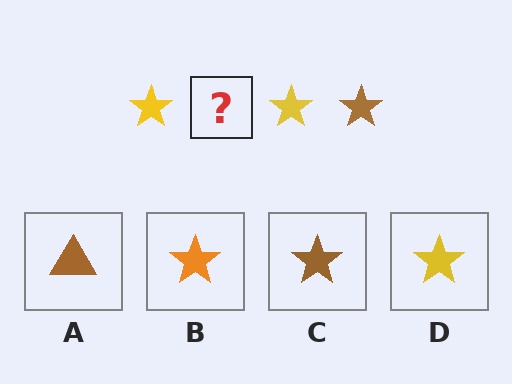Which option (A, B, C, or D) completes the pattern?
C.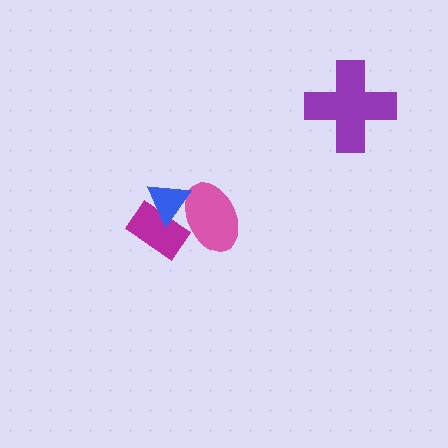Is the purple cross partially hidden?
No, no other shape covers it.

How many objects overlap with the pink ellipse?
2 objects overlap with the pink ellipse.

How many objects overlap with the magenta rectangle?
2 objects overlap with the magenta rectangle.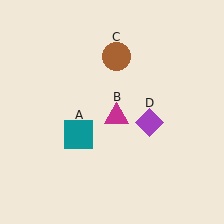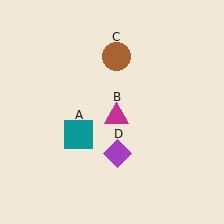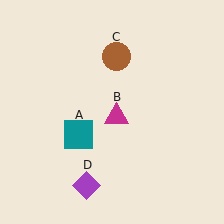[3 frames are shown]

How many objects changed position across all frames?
1 object changed position: purple diamond (object D).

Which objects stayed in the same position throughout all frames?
Teal square (object A) and magenta triangle (object B) and brown circle (object C) remained stationary.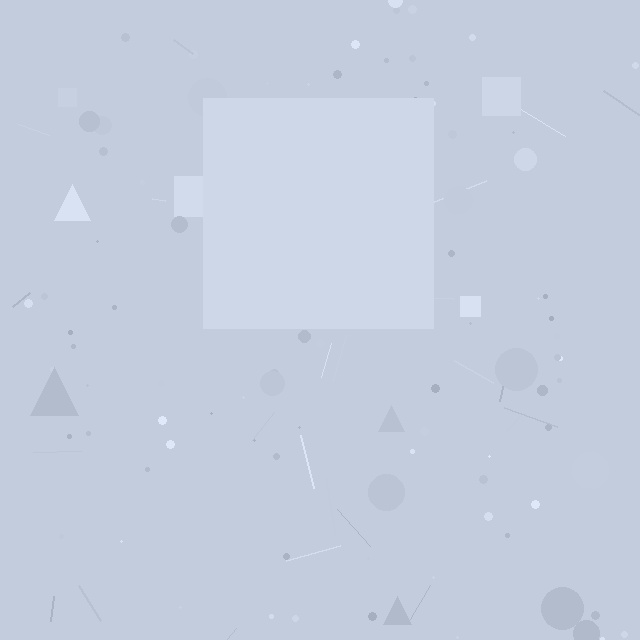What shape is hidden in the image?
A square is hidden in the image.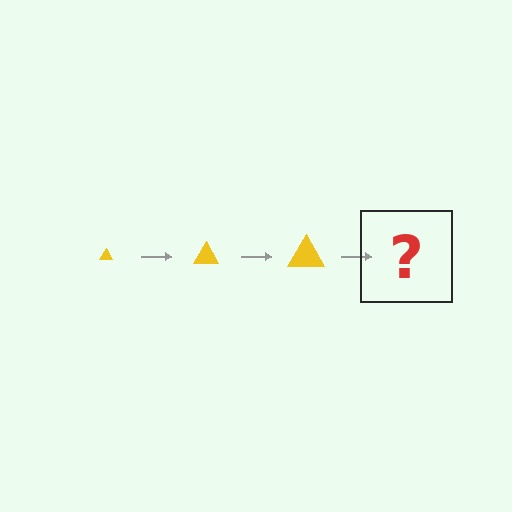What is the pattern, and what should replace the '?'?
The pattern is that the triangle gets progressively larger each step. The '?' should be a yellow triangle, larger than the previous one.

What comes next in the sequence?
The next element should be a yellow triangle, larger than the previous one.